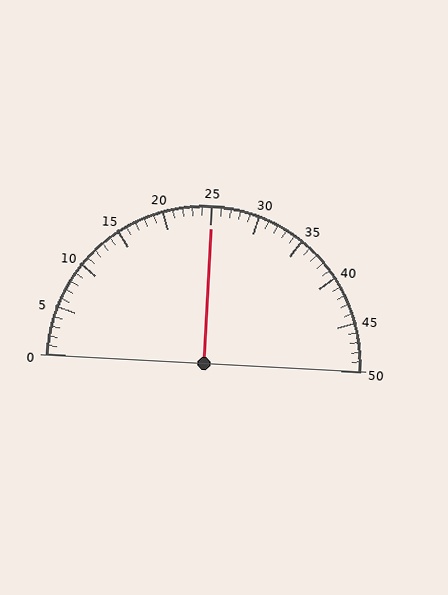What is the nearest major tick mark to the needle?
The nearest major tick mark is 25.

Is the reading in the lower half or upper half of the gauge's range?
The reading is in the upper half of the range (0 to 50).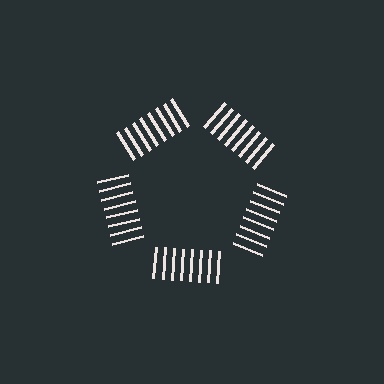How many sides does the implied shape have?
5 sides — the line-ends trace a pentagon.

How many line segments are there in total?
40 — 8 along each of the 5 edges.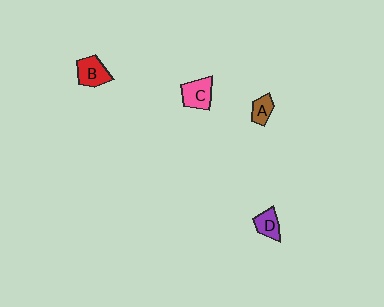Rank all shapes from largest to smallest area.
From largest to smallest: C (pink), B (red), D (purple), A (brown).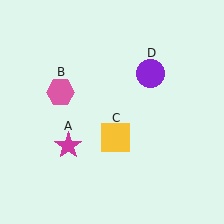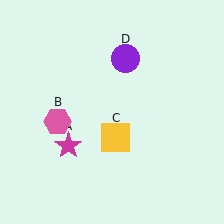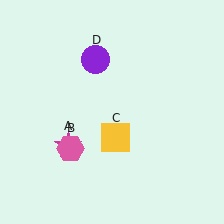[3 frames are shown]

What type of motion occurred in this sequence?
The pink hexagon (object B), purple circle (object D) rotated counterclockwise around the center of the scene.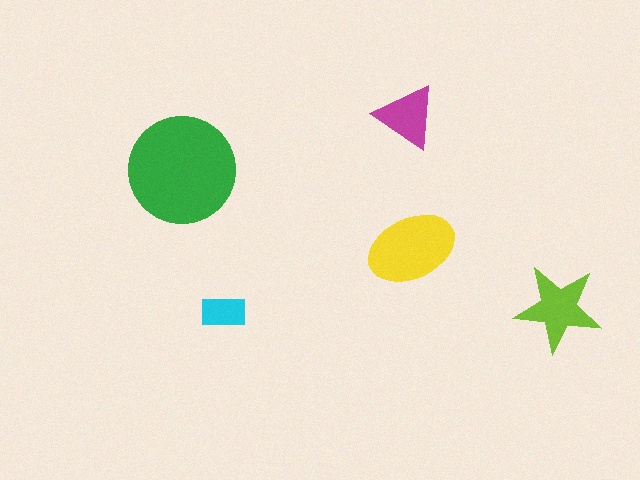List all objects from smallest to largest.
The cyan rectangle, the magenta triangle, the lime star, the yellow ellipse, the green circle.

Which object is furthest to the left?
The green circle is leftmost.